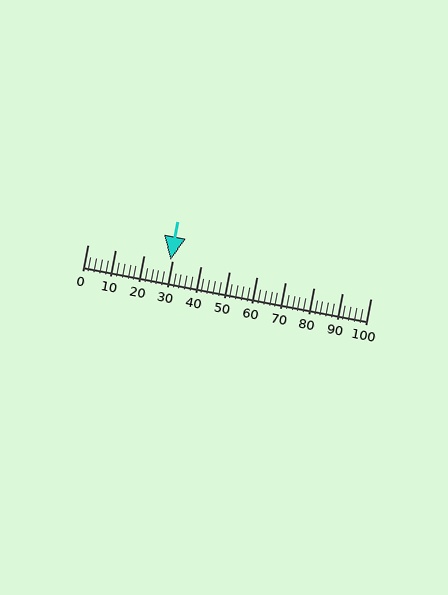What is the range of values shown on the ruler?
The ruler shows values from 0 to 100.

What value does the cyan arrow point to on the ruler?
The cyan arrow points to approximately 30.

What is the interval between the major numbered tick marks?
The major tick marks are spaced 10 units apart.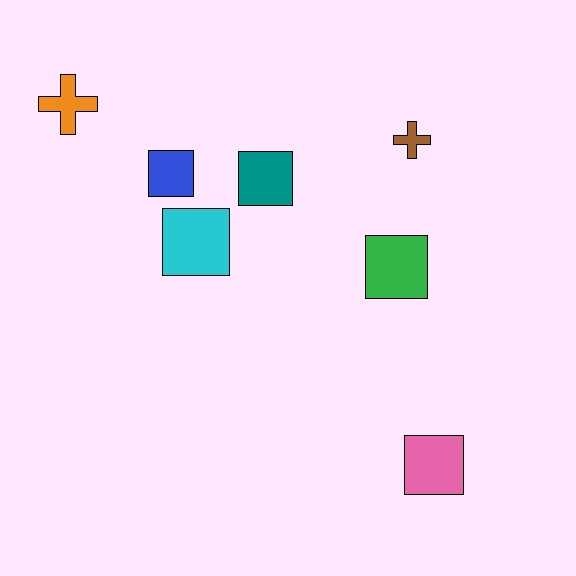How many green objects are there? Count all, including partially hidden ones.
There is 1 green object.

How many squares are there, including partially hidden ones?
There are 5 squares.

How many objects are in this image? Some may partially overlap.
There are 7 objects.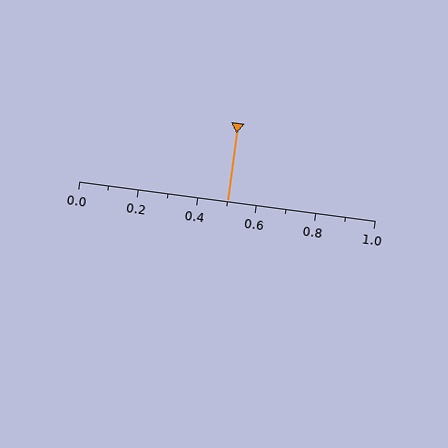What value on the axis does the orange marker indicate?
The marker indicates approximately 0.5.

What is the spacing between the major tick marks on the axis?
The major ticks are spaced 0.2 apart.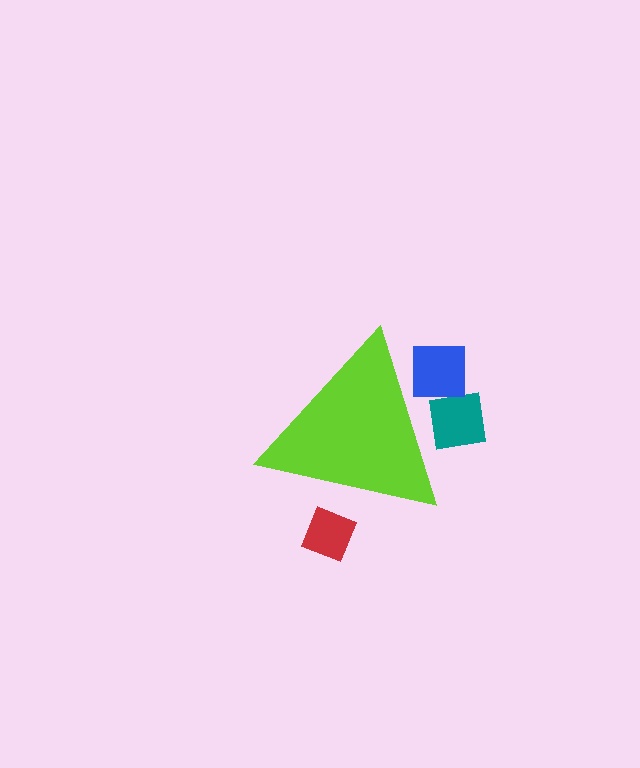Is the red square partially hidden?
Yes, the red square is partially hidden behind the lime triangle.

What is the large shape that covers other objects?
A lime triangle.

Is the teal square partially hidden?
Yes, the teal square is partially hidden behind the lime triangle.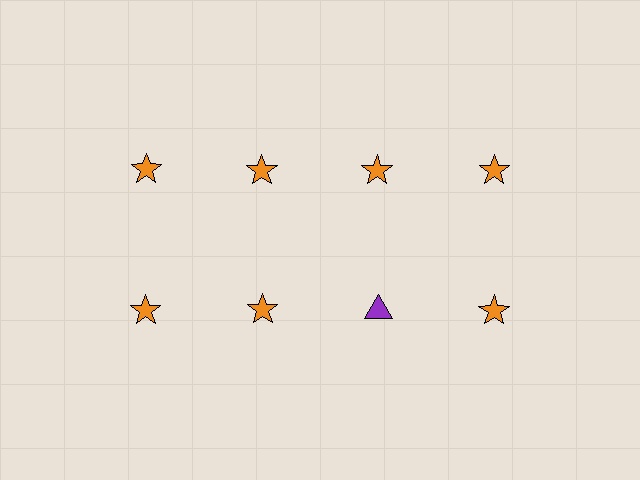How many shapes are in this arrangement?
There are 8 shapes arranged in a grid pattern.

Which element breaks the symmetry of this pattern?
The purple triangle in the second row, center column breaks the symmetry. All other shapes are orange stars.